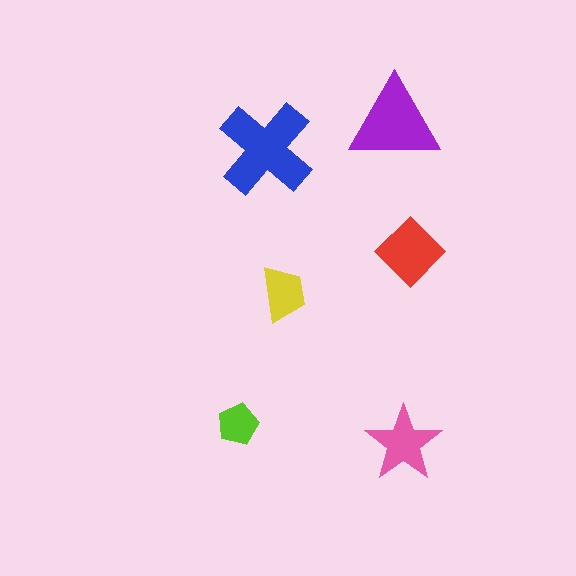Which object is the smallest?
The lime pentagon.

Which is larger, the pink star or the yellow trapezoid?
The pink star.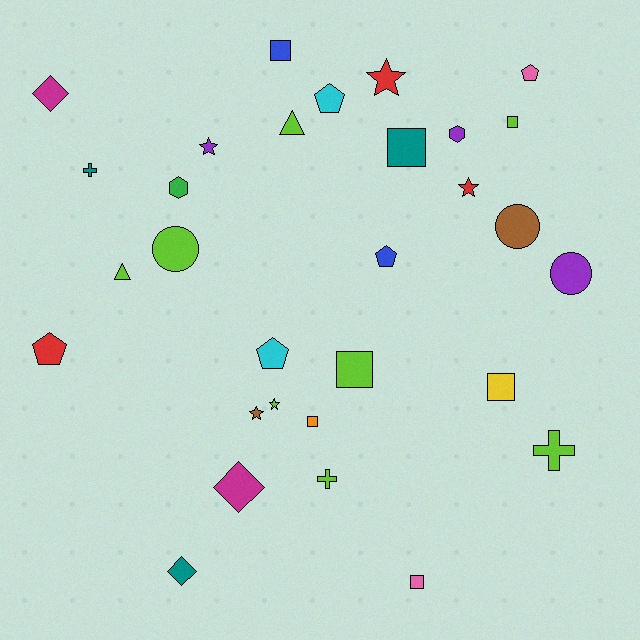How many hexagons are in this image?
There are 2 hexagons.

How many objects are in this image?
There are 30 objects.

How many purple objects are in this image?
There are 3 purple objects.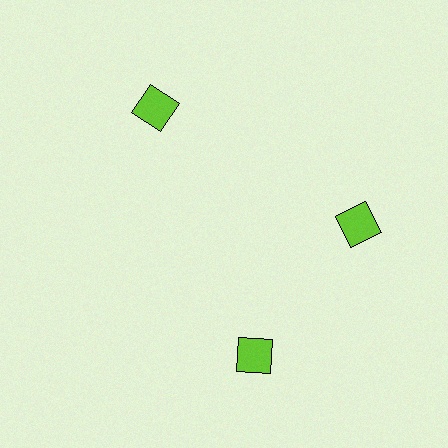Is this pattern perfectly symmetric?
No. The 3 lime diamonds are arranged in a ring, but one element near the 7 o'clock position is rotated out of alignment along the ring, breaking the 3-fold rotational symmetry.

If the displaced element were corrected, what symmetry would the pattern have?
It would have 3-fold rotational symmetry — the pattern would map onto itself every 120 degrees.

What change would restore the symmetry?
The symmetry would be restored by rotating it back into even spacing with its neighbors so that all 3 diamonds sit at equal angles and equal distance from the center.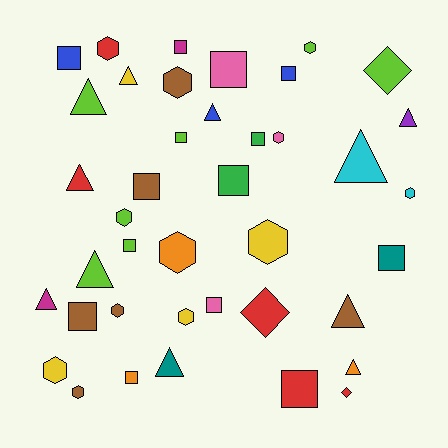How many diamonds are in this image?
There are 3 diamonds.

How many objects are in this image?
There are 40 objects.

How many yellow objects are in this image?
There are 4 yellow objects.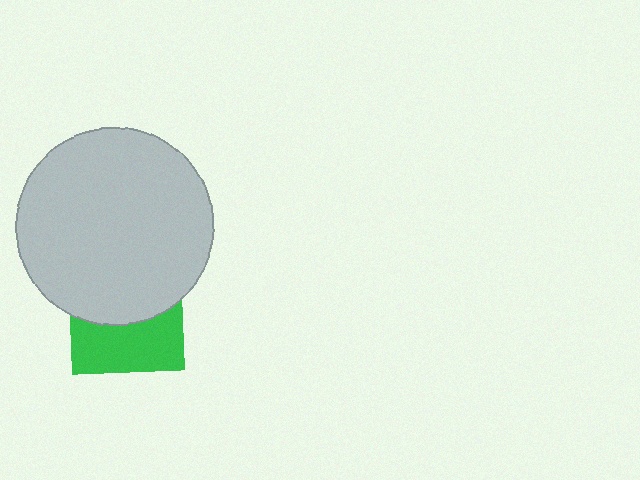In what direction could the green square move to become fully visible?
The green square could move down. That would shift it out from behind the light gray circle entirely.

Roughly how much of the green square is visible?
About half of it is visible (roughly 48%).